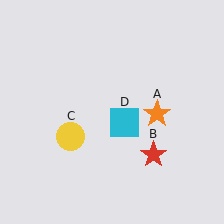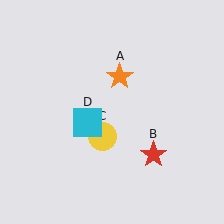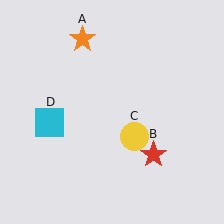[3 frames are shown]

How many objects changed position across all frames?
3 objects changed position: orange star (object A), yellow circle (object C), cyan square (object D).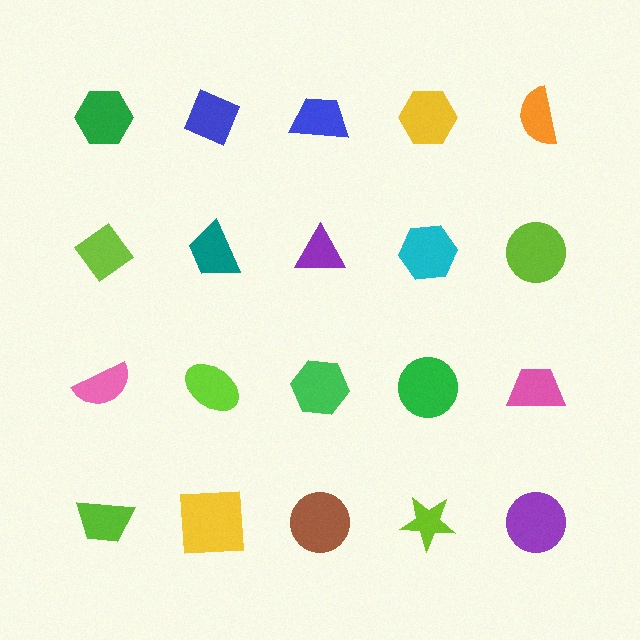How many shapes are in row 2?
5 shapes.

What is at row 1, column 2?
A blue diamond.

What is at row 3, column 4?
A green circle.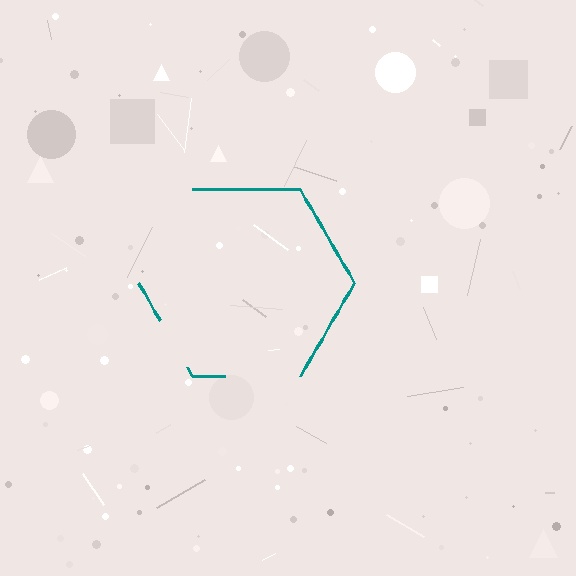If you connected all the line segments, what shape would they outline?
They would outline a hexagon.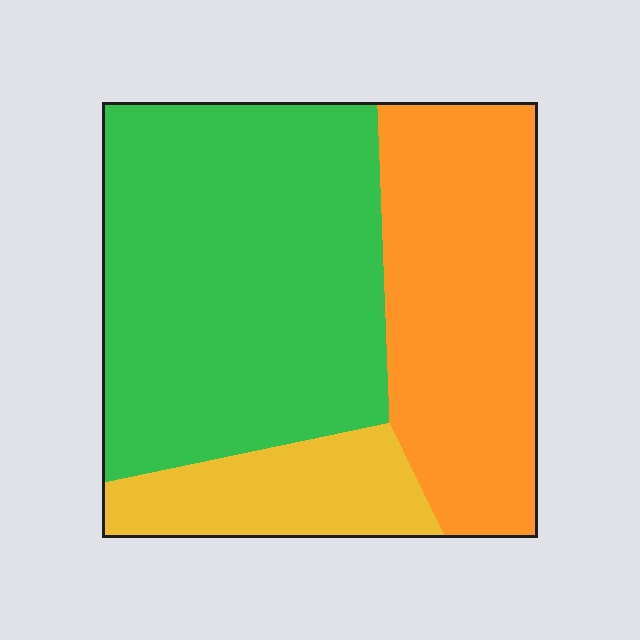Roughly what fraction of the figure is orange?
Orange takes up about one third (1/3) of the figure.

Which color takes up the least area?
Yellow, at roughly 15%.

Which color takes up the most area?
Green, at roughly 50%.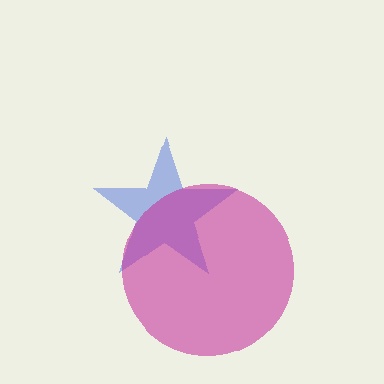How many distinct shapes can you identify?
There are 2 distinct shapes: a blue star, a magenta circle.